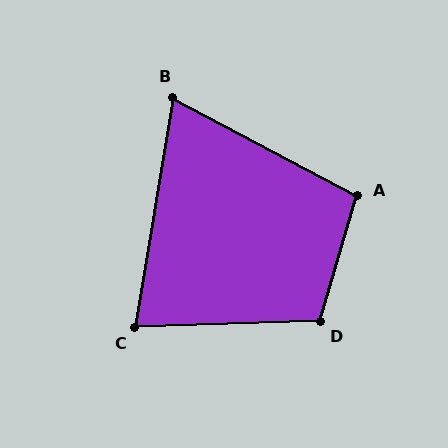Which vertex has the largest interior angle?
D, at approximately 109 degrees.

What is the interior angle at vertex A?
Approximately 101 degrees (obtuse).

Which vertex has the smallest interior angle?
B, at approximately 71 degrees.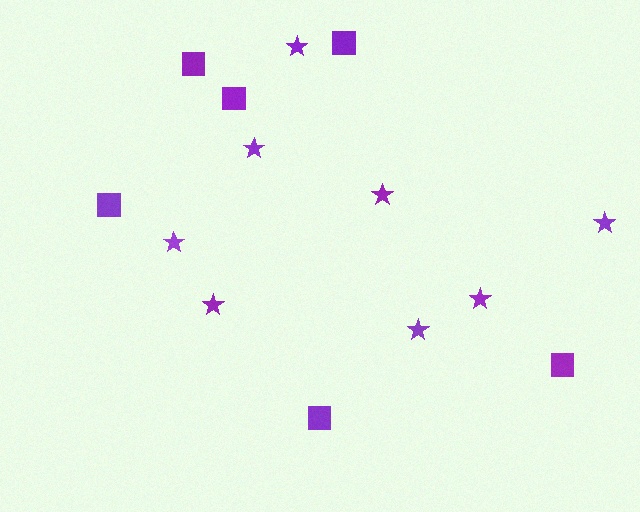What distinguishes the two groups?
There are 2 groups: one group of squares (6) and one group of stars (8).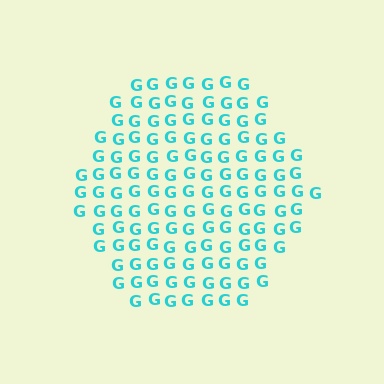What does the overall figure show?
The overall figure shows a hexagon.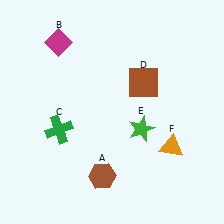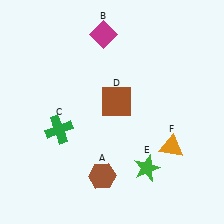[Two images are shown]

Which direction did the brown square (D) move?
The brown square (D) moved left.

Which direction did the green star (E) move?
The green star (E) moved down.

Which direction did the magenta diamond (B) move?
The magenta diamond (B) moved right.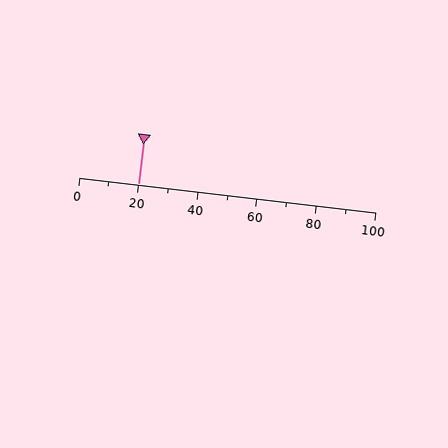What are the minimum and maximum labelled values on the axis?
The axis runs from 0 to 100.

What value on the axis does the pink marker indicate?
The marker indicates approximately 20.